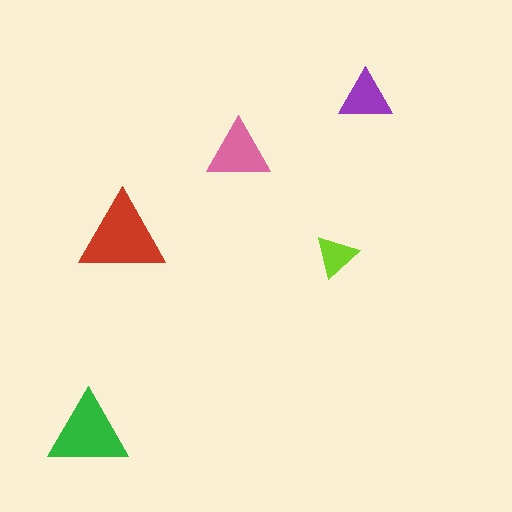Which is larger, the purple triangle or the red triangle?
The red one.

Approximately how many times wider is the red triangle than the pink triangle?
About 1.5 times wider.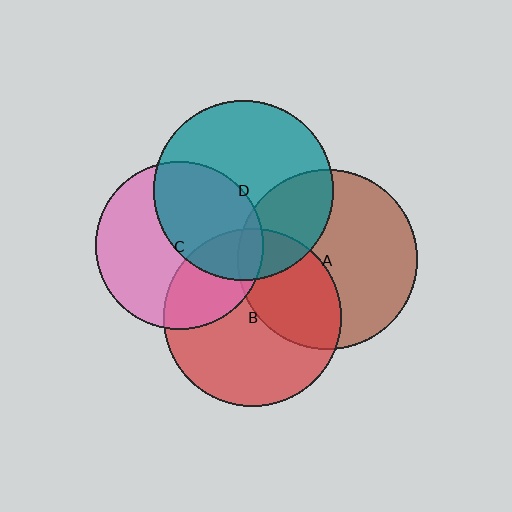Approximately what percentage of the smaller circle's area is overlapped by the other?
Approximately 30%.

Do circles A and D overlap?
Yes.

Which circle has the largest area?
Circle D (teal).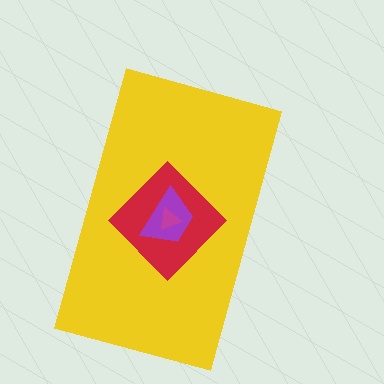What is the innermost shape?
The magenta triangle.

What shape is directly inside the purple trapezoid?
The magenta triangle.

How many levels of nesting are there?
4.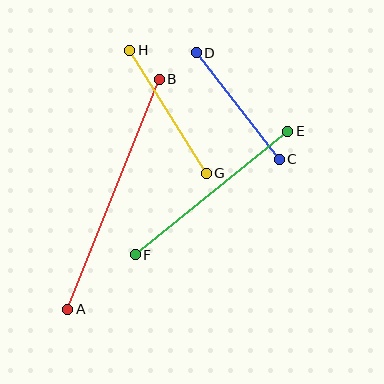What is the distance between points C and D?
The distance is approximately 135 pixels.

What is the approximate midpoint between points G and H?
The midpoint is at approximately (168, 112) pixels.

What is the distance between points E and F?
The distance is approximately 196 pixels.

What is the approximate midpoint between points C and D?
The midpoint is at approximately (238, 106) pixels.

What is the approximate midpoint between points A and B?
The midpoint is at approximately (114, 194) pixels.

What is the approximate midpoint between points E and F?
The midpoint is at approximately (211, 193) pixels.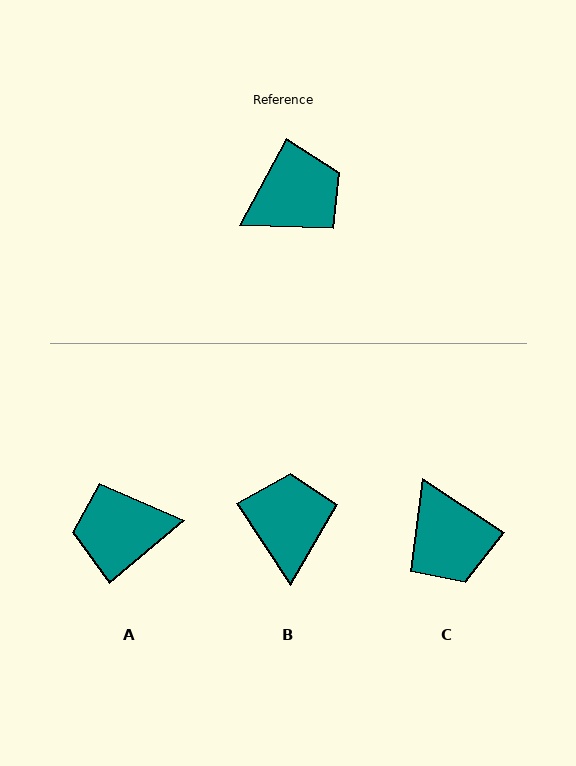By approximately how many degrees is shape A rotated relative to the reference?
Approximately 158 degrees counter-clockwise.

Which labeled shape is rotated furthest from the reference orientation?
A, about 158 degrees away.